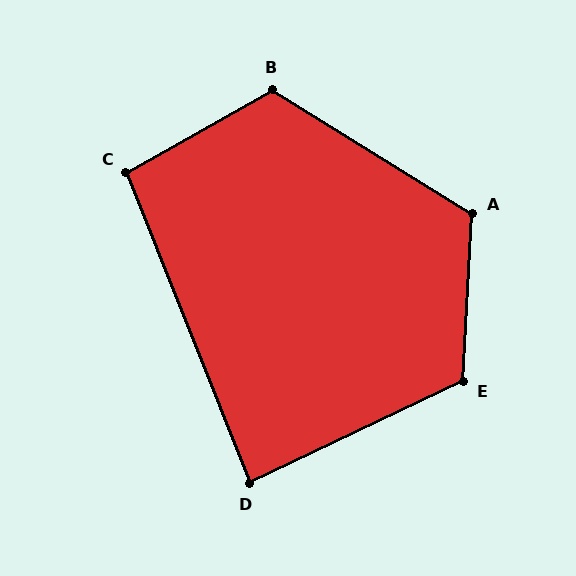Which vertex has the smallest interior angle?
D, at approximately 86 degrees.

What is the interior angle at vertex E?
Approximately 118 degrees (obtuse).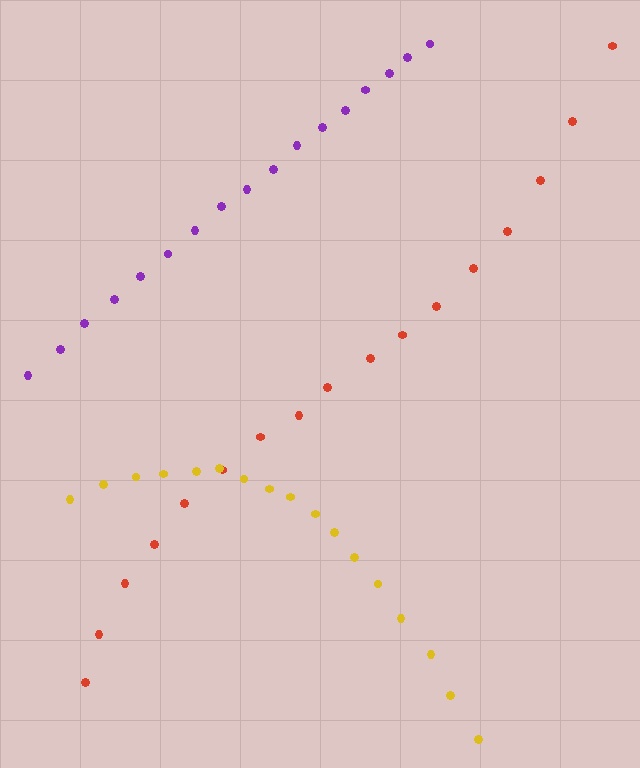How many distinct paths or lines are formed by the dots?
There are 3 distinct paths.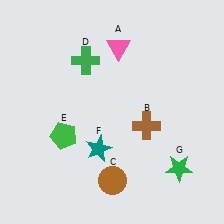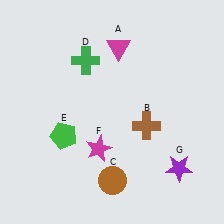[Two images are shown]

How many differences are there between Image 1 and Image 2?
There are 3 differences between the two images.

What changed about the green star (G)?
In Image 1, G is green. In Image 2, it changed to purple.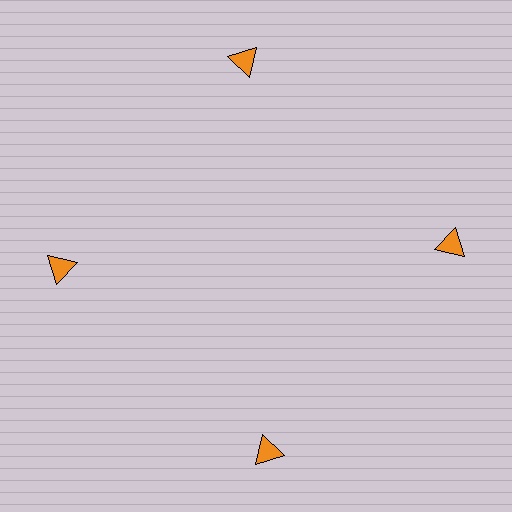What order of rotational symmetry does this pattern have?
This pattern has 4-fold rotational symmetry.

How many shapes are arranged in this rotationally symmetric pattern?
There are 4 shapes, arranged in 4 groups of 1.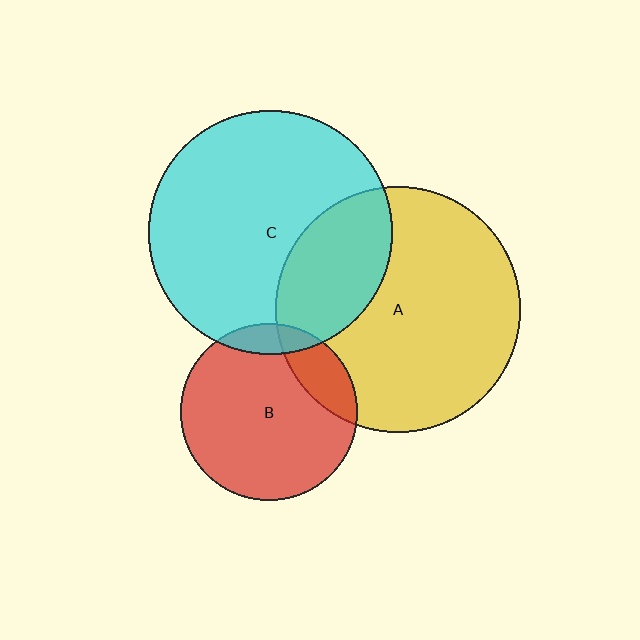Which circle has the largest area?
Circle A (yellow).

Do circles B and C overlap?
Yes.